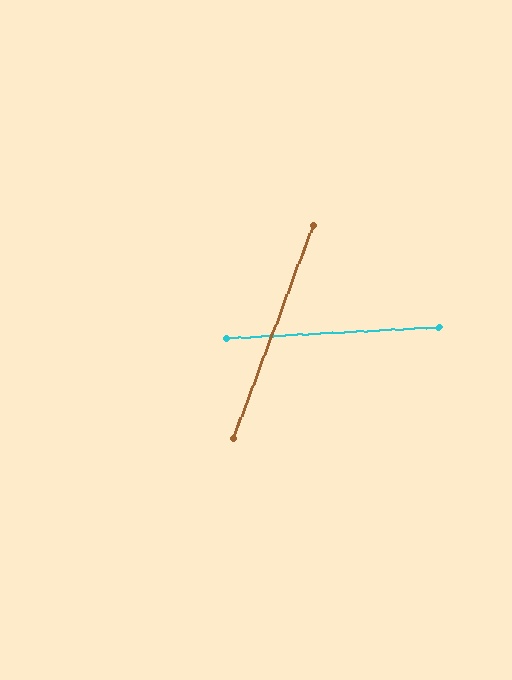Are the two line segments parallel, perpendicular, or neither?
Neither parallel nor perpendicular — they differ by about 66°.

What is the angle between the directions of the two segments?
Approximately 66 degrees.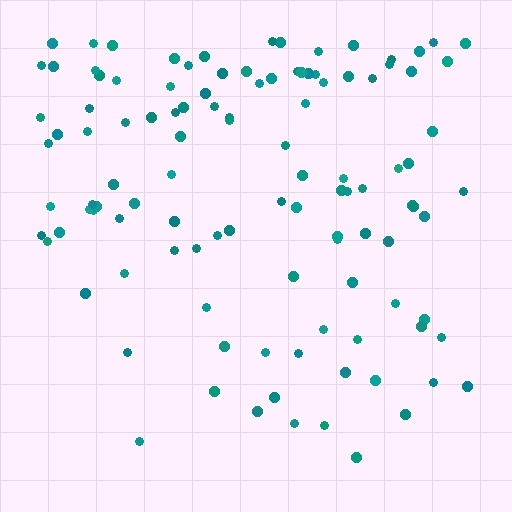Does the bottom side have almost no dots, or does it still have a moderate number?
Still a moderate number, just noticeably fewer than the top.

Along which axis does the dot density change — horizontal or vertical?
Vertical.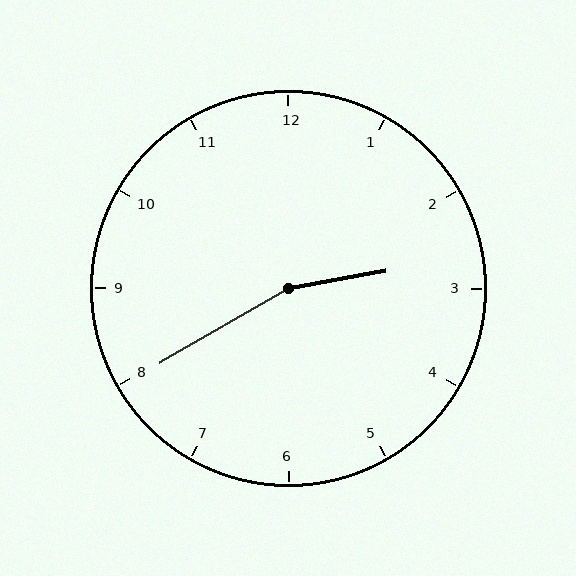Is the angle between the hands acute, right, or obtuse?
It is obtuse.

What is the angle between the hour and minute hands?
Approximately 160 degrees.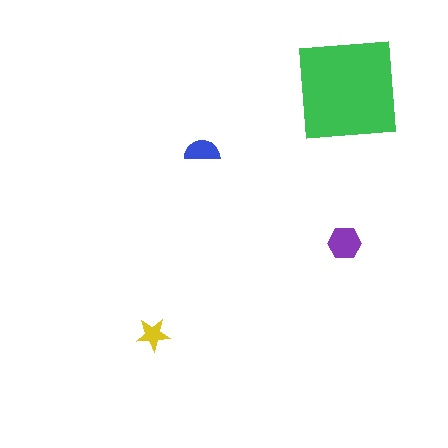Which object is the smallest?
The yellow star.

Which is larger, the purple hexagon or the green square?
The green square.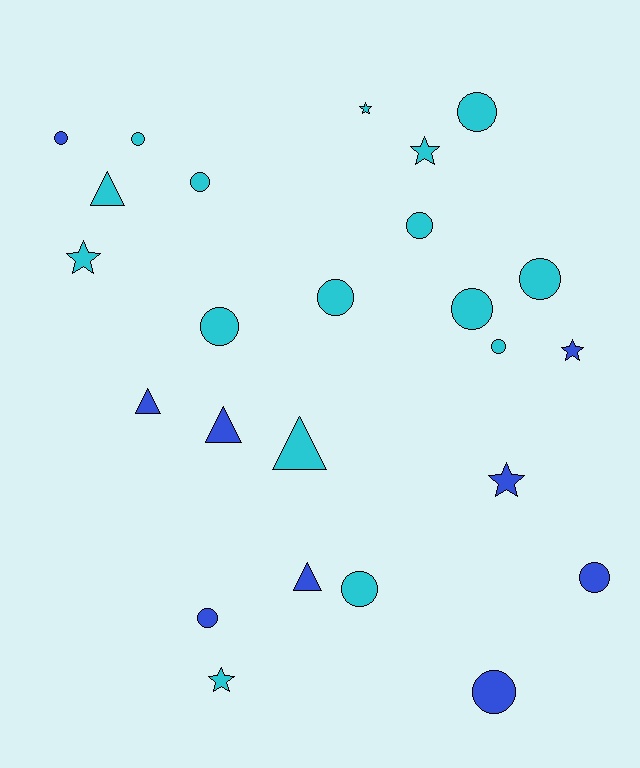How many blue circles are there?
There are 4 blue circles.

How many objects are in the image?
There are 25 objects.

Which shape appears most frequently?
Circle, with 14 objects.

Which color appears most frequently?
Cyan, with 16 objects.